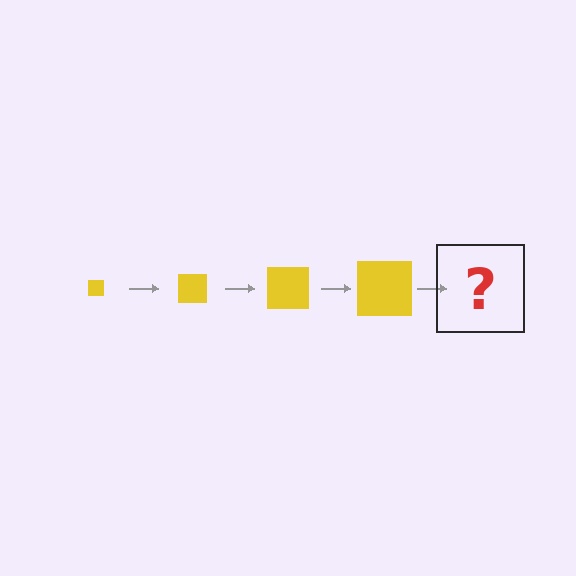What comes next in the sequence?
The next element should be a yellow square, larger than the previous one.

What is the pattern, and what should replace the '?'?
The pattern is that the square gets progressively larger each step. The '?' should be a yellow square, larger than the previous one.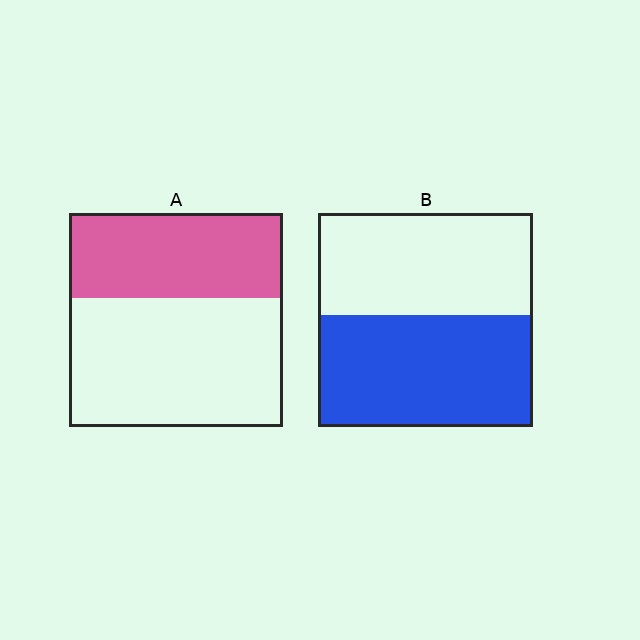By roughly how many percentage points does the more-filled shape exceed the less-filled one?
By roughly 15 percentage points (B over A).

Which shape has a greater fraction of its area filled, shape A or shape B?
Shape B.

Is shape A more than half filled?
No.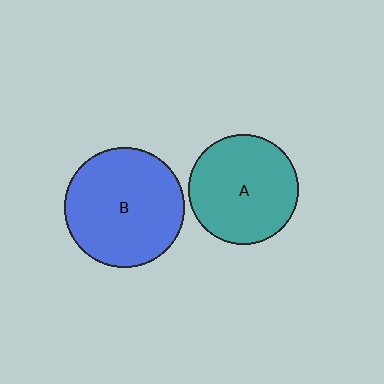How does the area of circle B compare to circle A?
Approximately 1.2 times.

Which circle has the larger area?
Circle B (blue).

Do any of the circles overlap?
No, none of the circles overlap.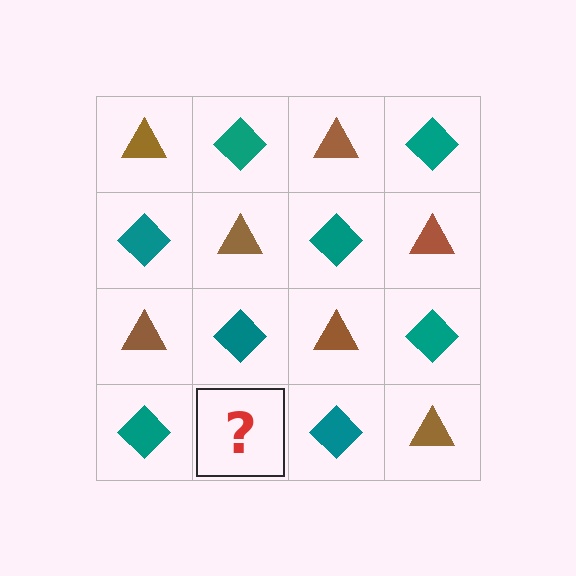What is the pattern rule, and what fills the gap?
The rule is that it alternates brown triangle and teal diamond in a checkerboard pattern. The gap should be filled with a brown triangle.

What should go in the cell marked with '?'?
The missing cell should contain a brown triangle.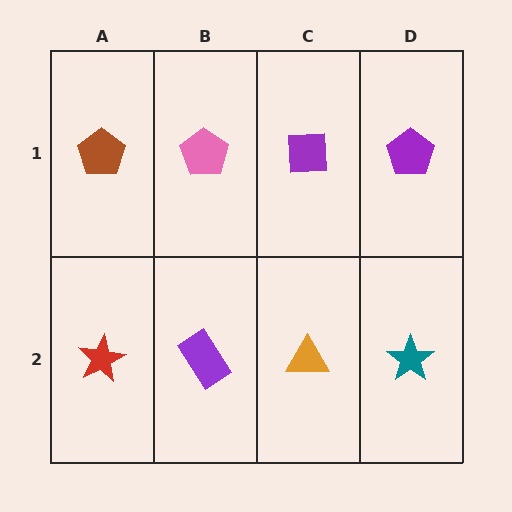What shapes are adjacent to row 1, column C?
An orange triangle (row 2, column C), a pink pentagon (row 1, column B), a purple pentagon (row 1, column D).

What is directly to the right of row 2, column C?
A teal star.